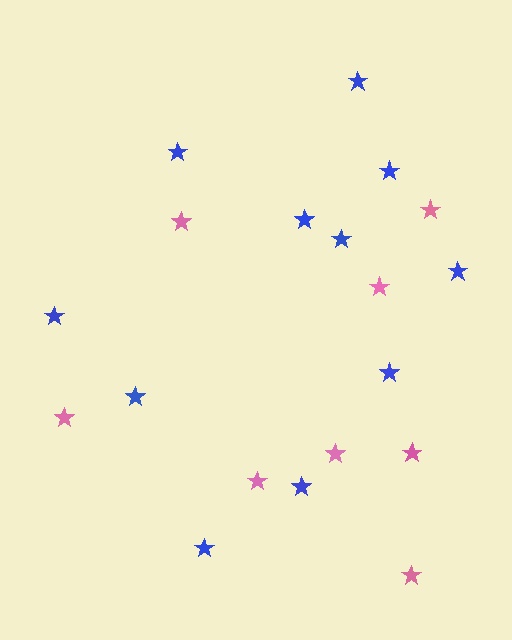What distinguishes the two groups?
There are 2 groups: one group of pink stars (8) and one group of blue stars (11).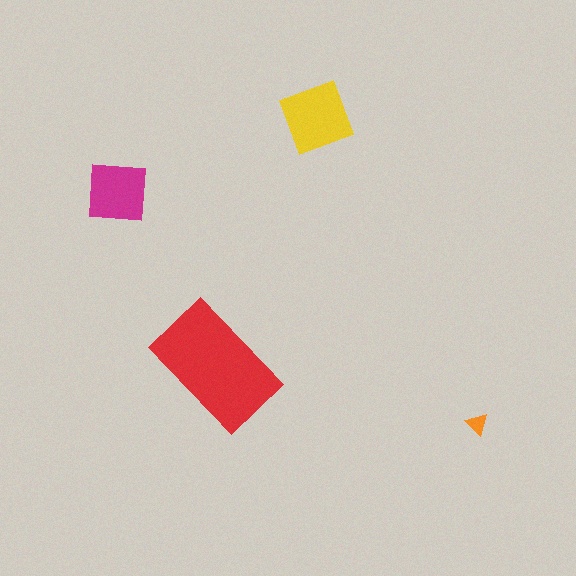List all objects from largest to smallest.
The red rectangle, the yellow square, the magenta square, the orange triangle.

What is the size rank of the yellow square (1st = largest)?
2nd.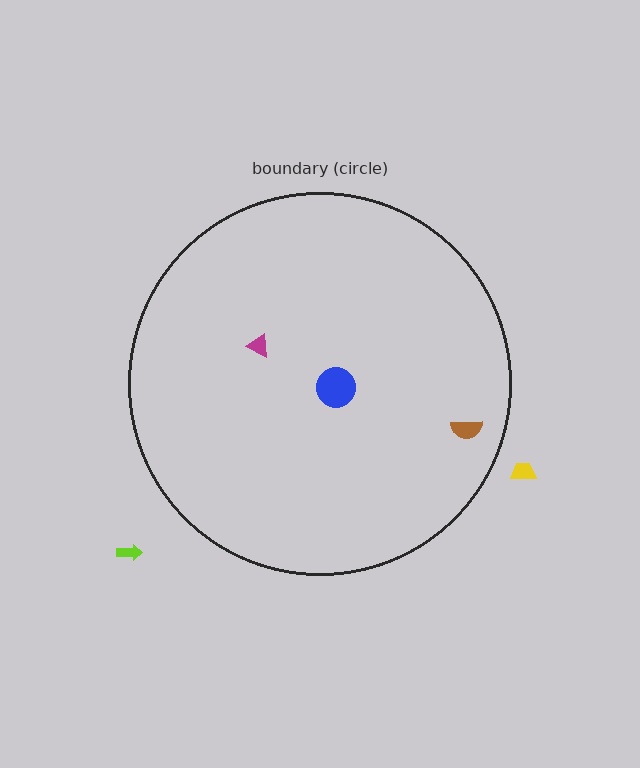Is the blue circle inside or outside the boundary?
Inside.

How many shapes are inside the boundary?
3 inside, 2 outside.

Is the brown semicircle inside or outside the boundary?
Inside.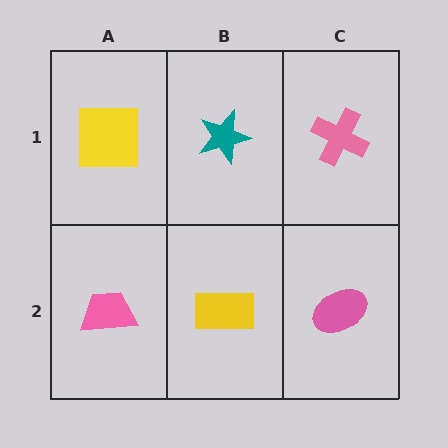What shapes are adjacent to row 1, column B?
A yellow rectangle (row 2, column B), a yellow square (row 1, column A), a pink cross (row 1, column C).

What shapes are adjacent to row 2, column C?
A pink cross (row 1, column C), a yellow rectangle (row 2, column B).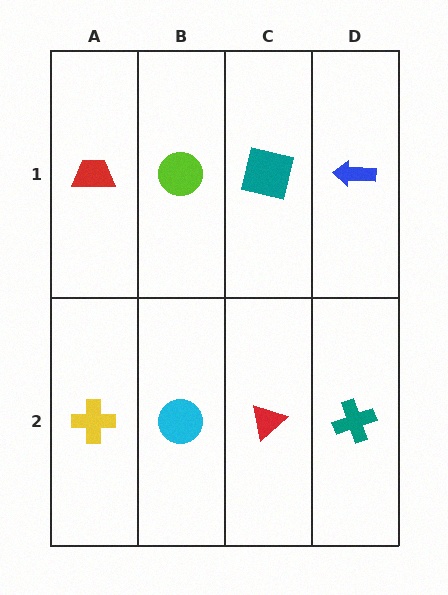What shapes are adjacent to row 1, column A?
A yellow cross (row 2, column A), a lime circle (row 1, column B).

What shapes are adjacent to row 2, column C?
A teal square (row 1, column C), a cyan circle (row 2, column B), a teal cross (row 2, column D).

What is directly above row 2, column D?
A blue arrow.